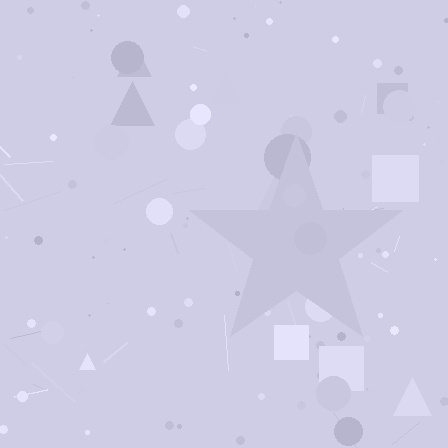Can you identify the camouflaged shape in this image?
The camouflaged shape is a star.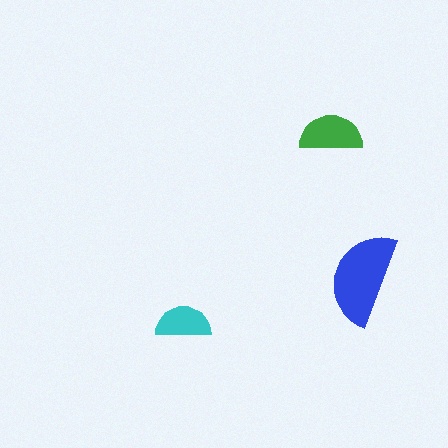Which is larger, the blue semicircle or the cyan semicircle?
The blue one.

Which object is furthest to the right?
The blue semicircle is rightmost.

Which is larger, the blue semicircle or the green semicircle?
The blue one.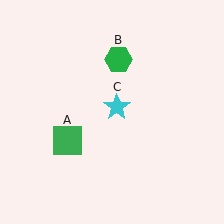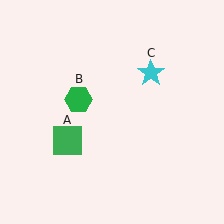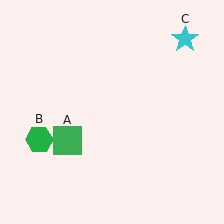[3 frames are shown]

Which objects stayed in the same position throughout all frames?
Green square (object A) remained stationary.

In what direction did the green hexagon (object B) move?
The green hexagon (object B) moved down and to the left.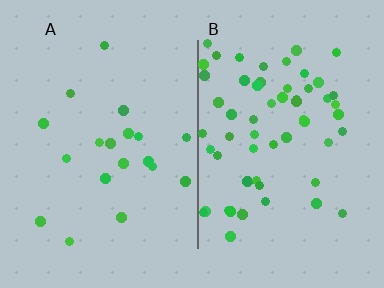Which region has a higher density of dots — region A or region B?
B (the right).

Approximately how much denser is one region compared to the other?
Approximately 3.1× — region B over region A.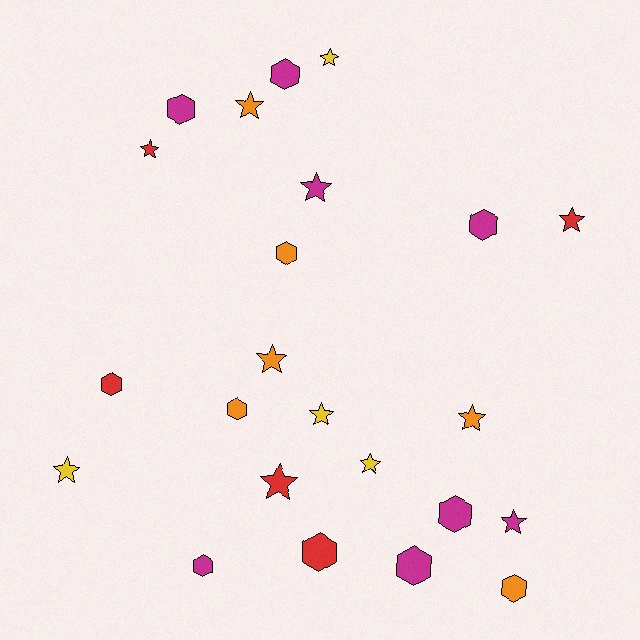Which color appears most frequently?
Magenta, with 8 objects.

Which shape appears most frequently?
Star, with 12 objects.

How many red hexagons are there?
There are 2 red hexagons.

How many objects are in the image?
There are 23 objects.